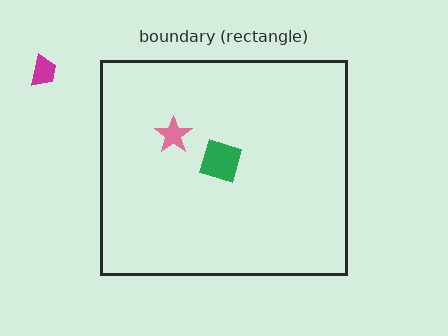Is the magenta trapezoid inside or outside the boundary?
Outside.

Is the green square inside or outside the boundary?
Inside.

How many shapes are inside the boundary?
2 inside, 1 outside.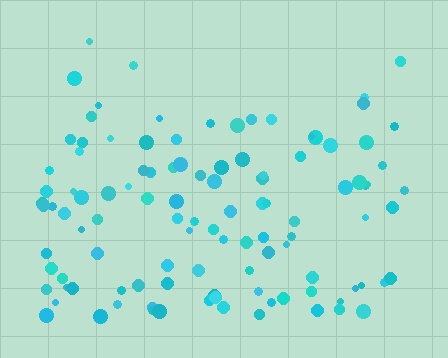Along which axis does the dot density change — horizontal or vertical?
Vertical.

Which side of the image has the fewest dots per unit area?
The top.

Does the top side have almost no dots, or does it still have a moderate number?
Still a moderate number, just noticeably fewer than the bottom.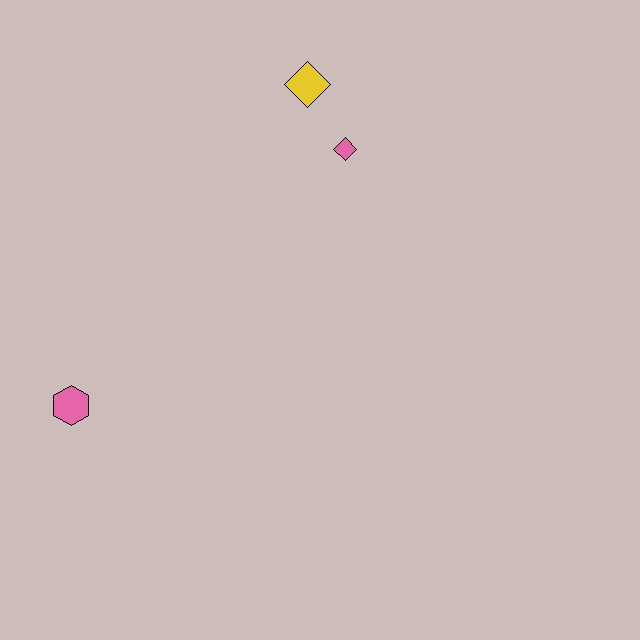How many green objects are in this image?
There are no green objects.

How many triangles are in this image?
There are no triangles.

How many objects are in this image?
There are 3 objects.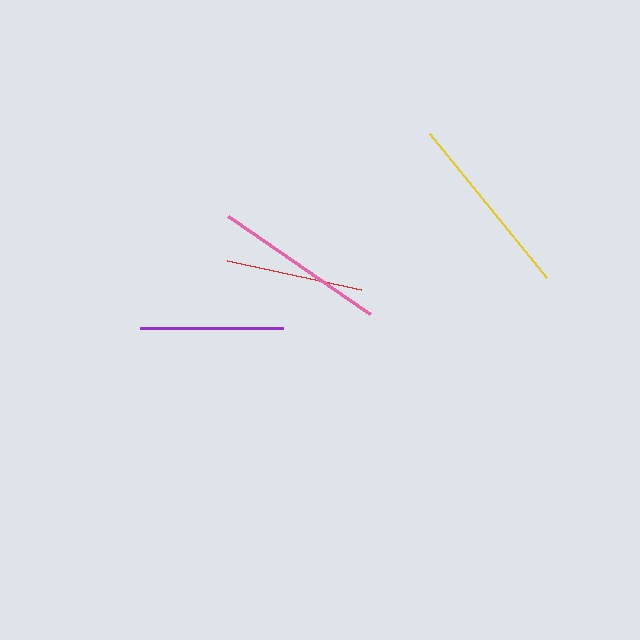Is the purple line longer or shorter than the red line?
The purple line is longer than the red line.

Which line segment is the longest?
The yellow line is the longest at approximately 185 pixels.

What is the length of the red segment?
The red segment is approximately 137 pixels long.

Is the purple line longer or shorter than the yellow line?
The yellow line is longer than the purple line.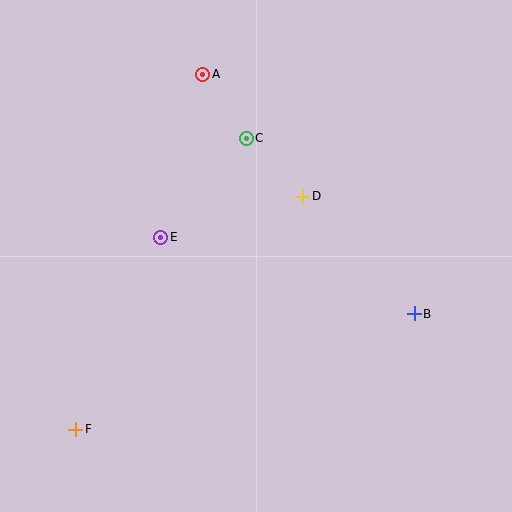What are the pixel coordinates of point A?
Point A is at (203, 74).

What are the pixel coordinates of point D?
Point D is at (303, 196).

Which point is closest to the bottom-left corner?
Point F is closest to the bottom-left corner.